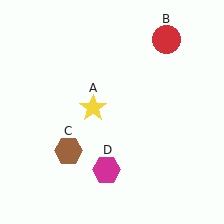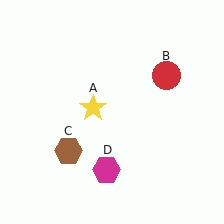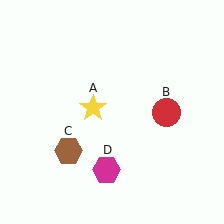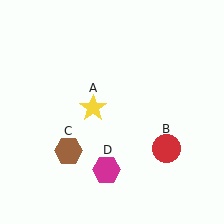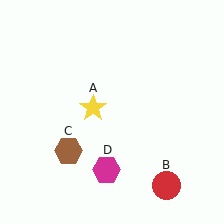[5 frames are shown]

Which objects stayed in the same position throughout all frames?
Yellow star (object A) and brown hexagon (object C) and magenta hexagon (object D) remained stationary.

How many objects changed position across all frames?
1 object changed position: red circle (object B).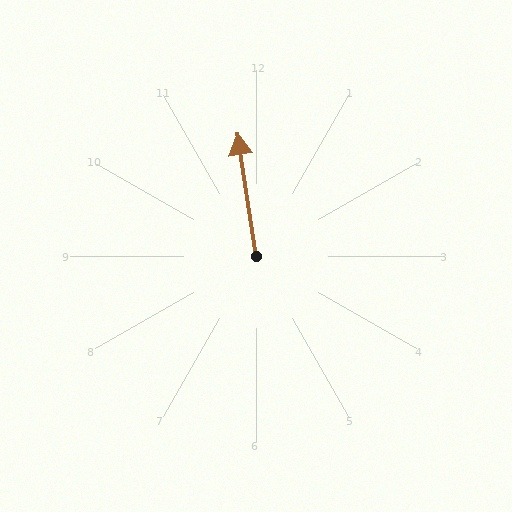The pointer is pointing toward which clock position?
Roughly 12 o'clock.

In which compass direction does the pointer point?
North.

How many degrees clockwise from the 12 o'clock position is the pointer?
Approximately 351 degrees.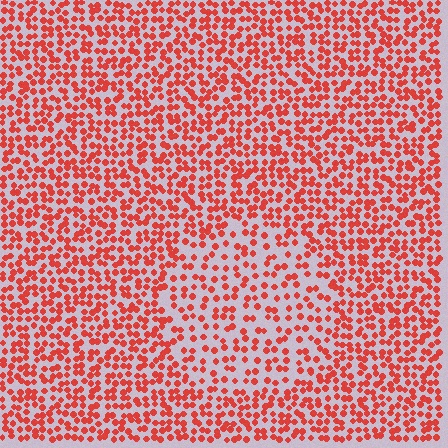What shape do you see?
I see a circle.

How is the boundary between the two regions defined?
The boundary is defined by a change in element density (approximately 1.8x ratio). All elements are the same color, size, and shape.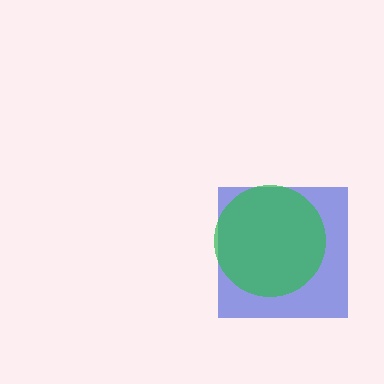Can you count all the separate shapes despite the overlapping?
Yes, there are 2 separate shapes.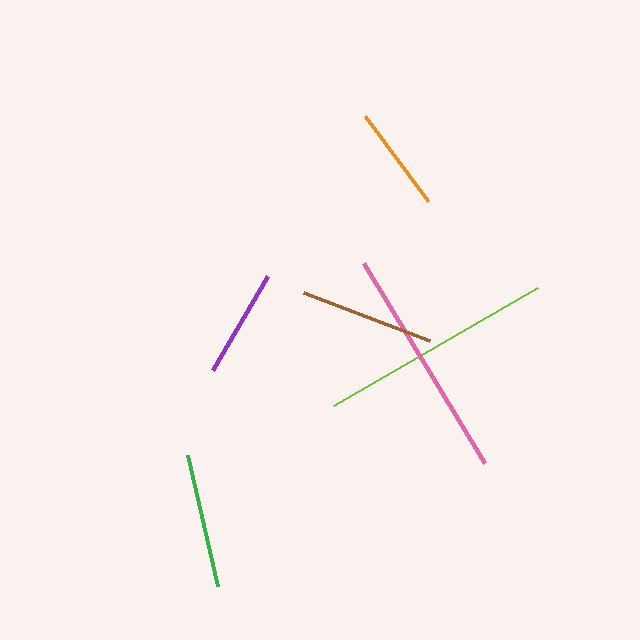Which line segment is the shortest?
The orange line is the shortest at approximately 106 pixels.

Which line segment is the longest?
The lime line is the longest at approximately 236 pixels.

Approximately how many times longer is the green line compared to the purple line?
The green line is approximately 1.2 times the length of the purple line.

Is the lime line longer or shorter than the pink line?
The lime line is longer than the pink line.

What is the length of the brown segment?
The brown segment is approximately 135 pixels long.